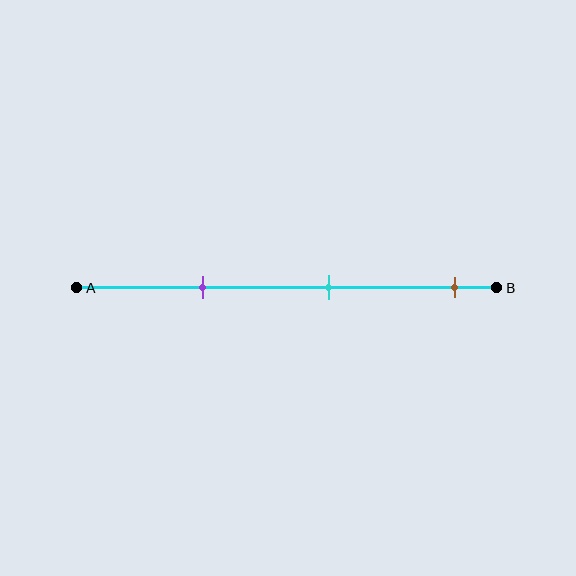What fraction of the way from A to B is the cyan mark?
The cyan mark is approximately 60% (0.6) of the way from A to B.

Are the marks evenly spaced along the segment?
Yes, the marks are approximately evenly spaced.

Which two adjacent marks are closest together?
The purple and cyan marks are the closest adjacent pair.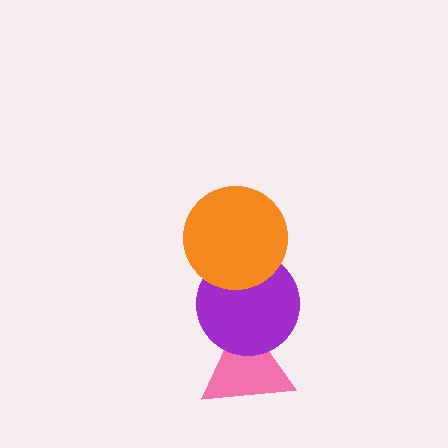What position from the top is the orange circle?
The orange circle is 1st from the top.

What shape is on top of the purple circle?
The orange circle is on top of the purple circle.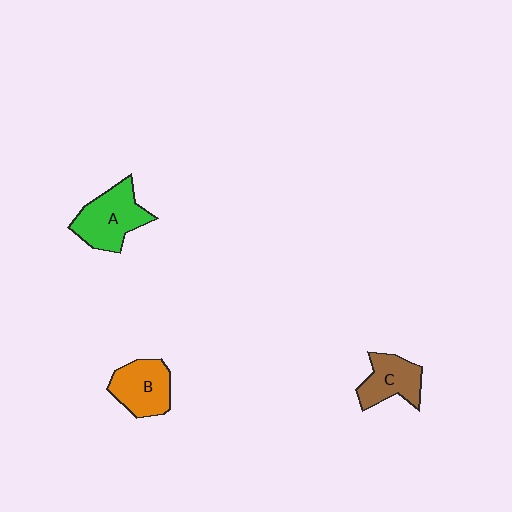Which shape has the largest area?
Shape A (green).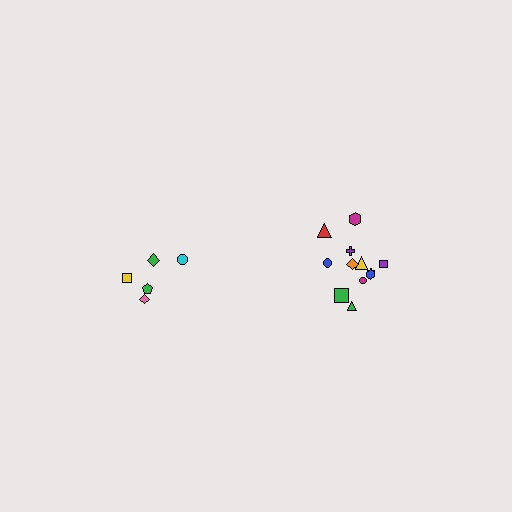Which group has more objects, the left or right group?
The right group.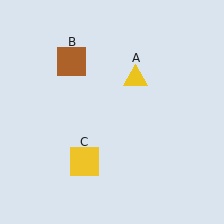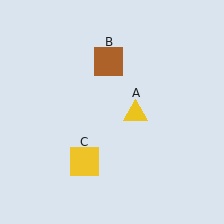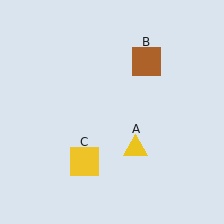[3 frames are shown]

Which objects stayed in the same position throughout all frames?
Yellow square (object C) remained stationary.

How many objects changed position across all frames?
2 objects changed position: yellow triangle (object A), brown square (object B).